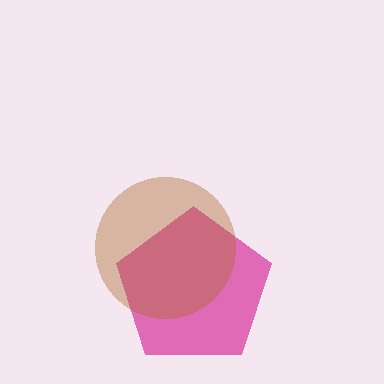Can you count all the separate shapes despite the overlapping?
Yes, there are 2 separate shapes.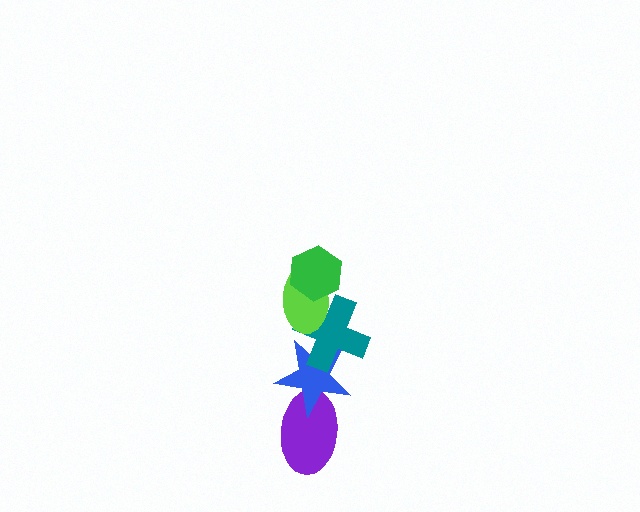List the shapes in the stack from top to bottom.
From top to bottom: the green hexagon, the lime ellipse, the teal cross, the blue star, the purple ellipse.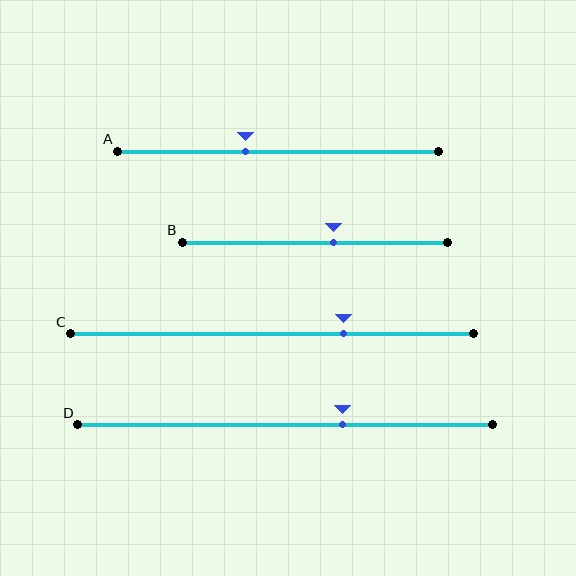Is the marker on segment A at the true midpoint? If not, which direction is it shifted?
No, the marker on segment A is shifted to the left by about 10% of the segment length.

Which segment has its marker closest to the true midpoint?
Segment B has its marker closest to the true midpoint.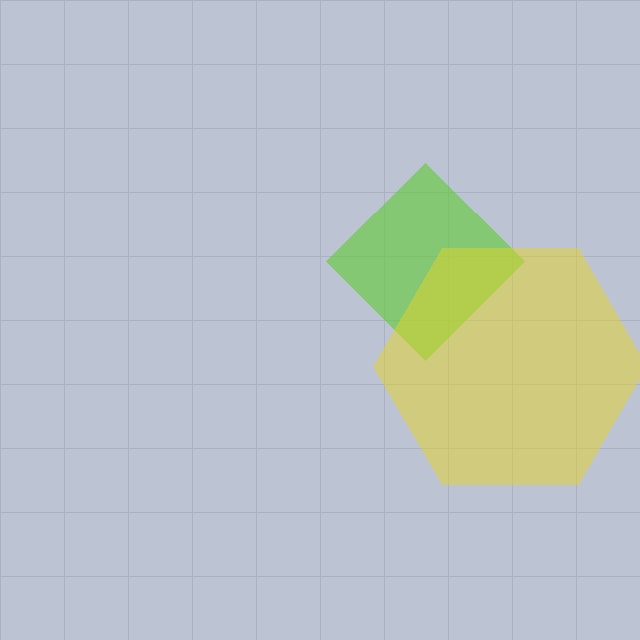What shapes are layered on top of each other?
The layered shapes are: a lime diamond, a yellow hexagon.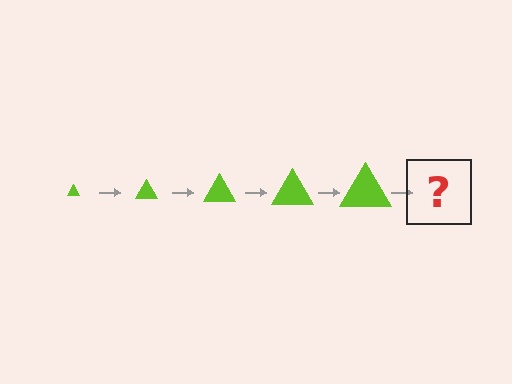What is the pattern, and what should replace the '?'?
The pattern is that the triangle gets progressively larger each step. The '?' should be a lime triangle, larger than the previous one.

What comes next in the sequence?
The next element should be a lime triangle, larger than the previous one.